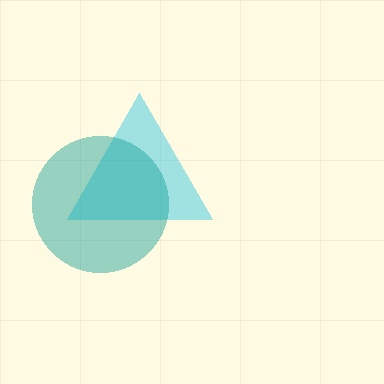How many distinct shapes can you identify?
There are 2 distinct shapes: a cyan triangle, a teal circle.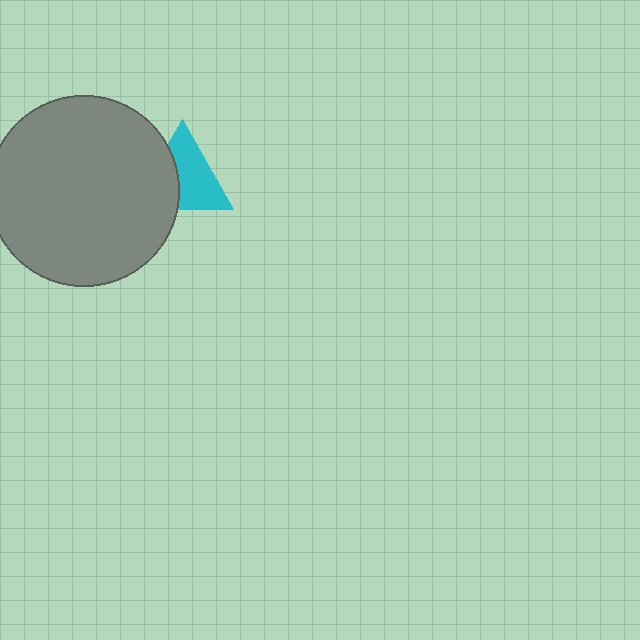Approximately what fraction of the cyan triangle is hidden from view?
Roughly 39% of the cyan triangle is hidden behind the gray circle.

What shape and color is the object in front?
The object in front is a gray circle.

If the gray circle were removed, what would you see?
You would see the complete cyan triangle.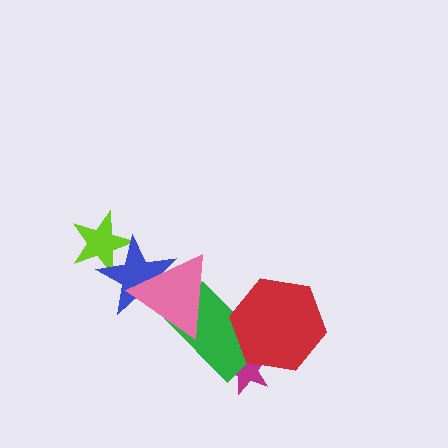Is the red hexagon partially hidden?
No, no other shape covers it.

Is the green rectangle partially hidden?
Yes, it is partially covered by another shape.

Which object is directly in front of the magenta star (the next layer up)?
The green rectangle is directly in front of the magenta star.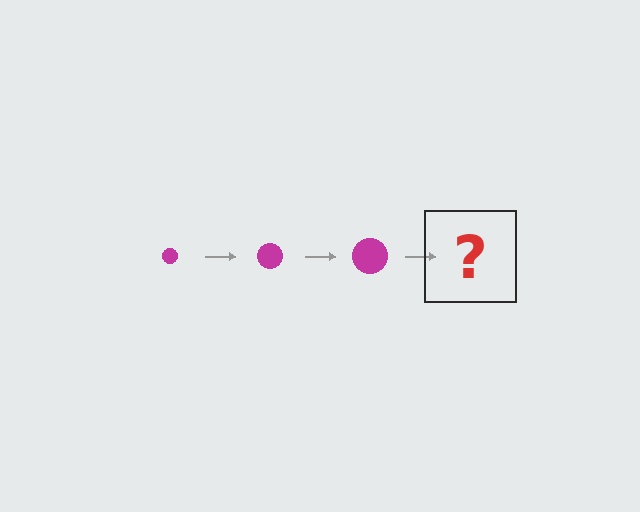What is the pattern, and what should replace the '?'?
The pattern is that the circle gets progressively larger each step. The '?' should be a magenta circle, larger than the previous one.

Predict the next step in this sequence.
The next step is a magenta circle, larger than the previous one.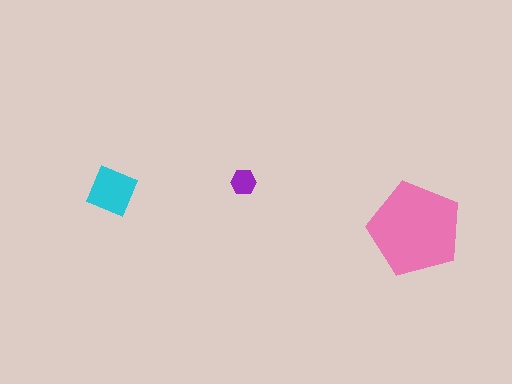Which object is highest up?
The purple hexagon is topmost.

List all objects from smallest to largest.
The purple hexagon, the cyan diamond, the pink pentagon.